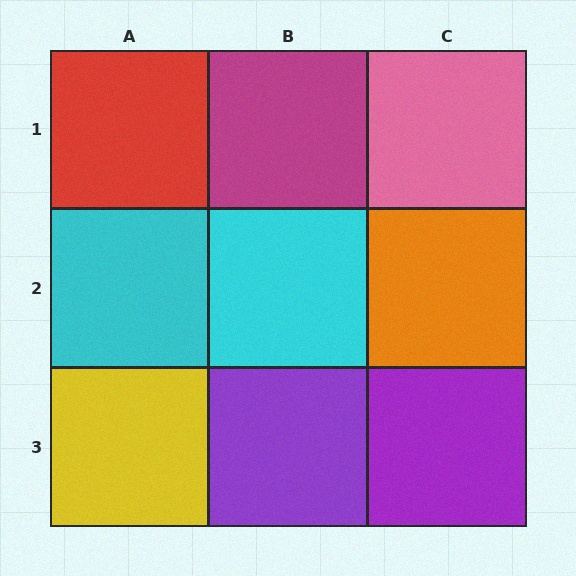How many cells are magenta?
1 cell is magenta.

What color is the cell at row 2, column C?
Orange.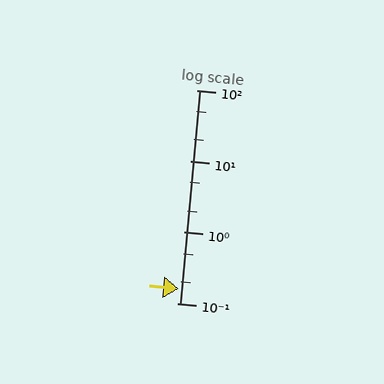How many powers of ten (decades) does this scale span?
The scale spans 3 decades, from 0.1 to 100.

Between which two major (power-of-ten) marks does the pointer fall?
The pointer is between 0.1 and 1.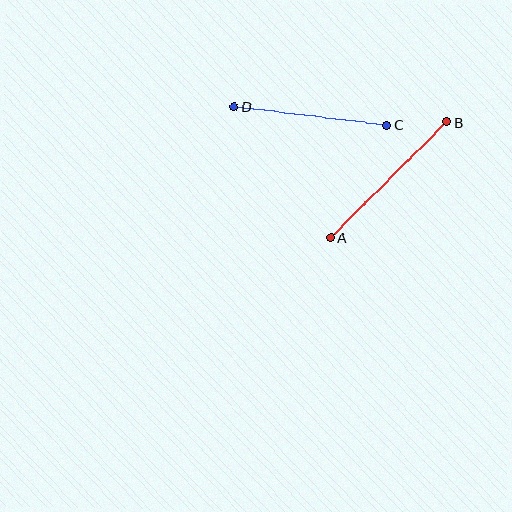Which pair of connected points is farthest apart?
Points A and B are farthest apart.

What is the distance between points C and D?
The distance is approximately 154 pixels.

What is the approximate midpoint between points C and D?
The midpoint is at approximately (310, 116) pixels.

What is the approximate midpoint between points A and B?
The midpoint is at approximately (389, 180) pixels.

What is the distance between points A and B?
The distance is approximately 164 pixels.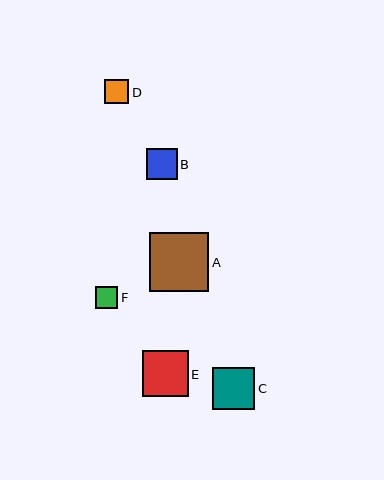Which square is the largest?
Square A is the largest with a size of approximately 59 pixels.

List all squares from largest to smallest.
From largest to smallest: A, E, C, B, D, F.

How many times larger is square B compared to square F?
Square B is approximately 1.4 times the size of square F.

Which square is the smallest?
Square F is the smallest with a size of approximately 22 pixels.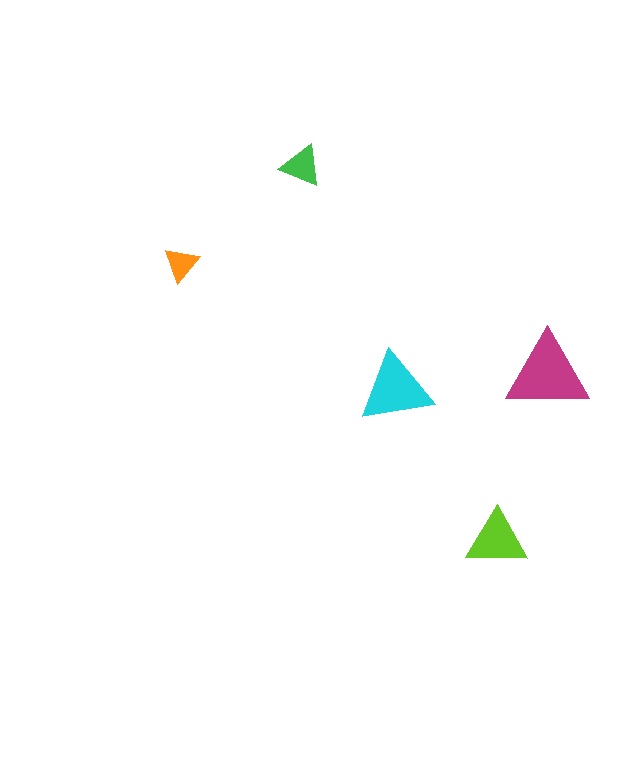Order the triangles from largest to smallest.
the magenta one, the cyan one, the lime one, the green one, the orange one.